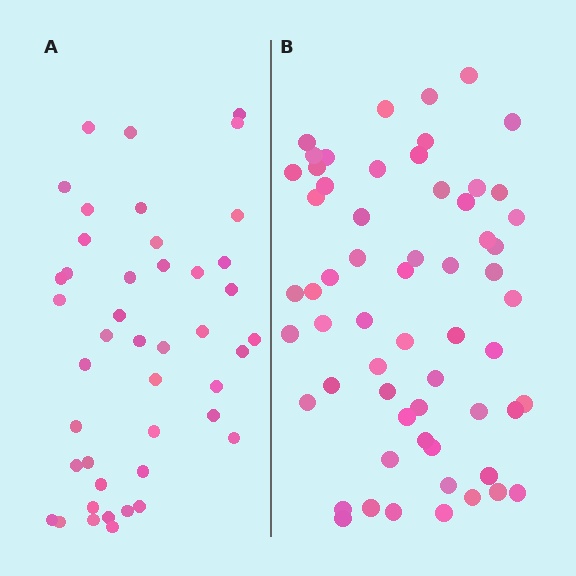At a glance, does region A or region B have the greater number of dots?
Region B (the right region) has more dots.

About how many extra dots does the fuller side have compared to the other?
Region B has approximately 15 more dots than region A.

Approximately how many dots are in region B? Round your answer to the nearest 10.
About 60 dots.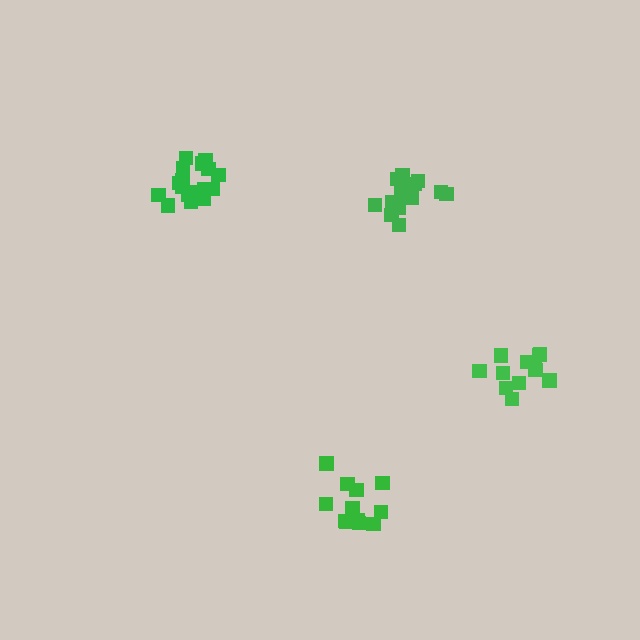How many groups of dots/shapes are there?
There are 4 groups.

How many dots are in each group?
Group 1: 17 dots, Group 2: 16 dots, Group 3: 12 dots, Group 4: 12 dots (57 total).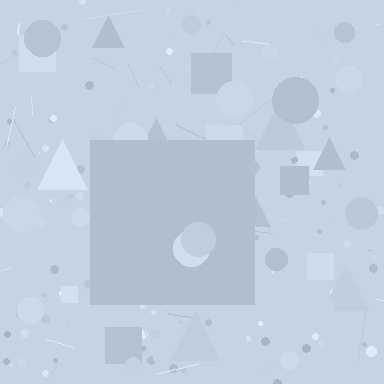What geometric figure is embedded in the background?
A square is embedded in the background.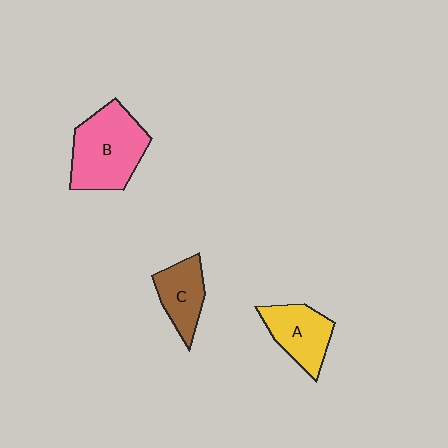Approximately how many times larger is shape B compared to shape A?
Approximately 1.5 times.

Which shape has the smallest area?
Shape C (brown).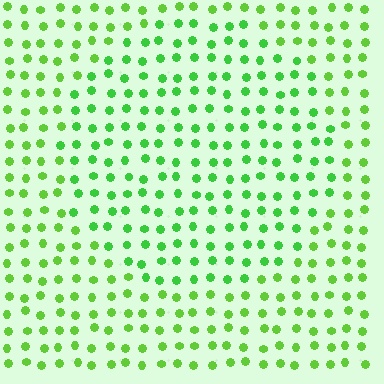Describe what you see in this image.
The image is filled with small lime elements in a uniform arrangement. A circle-shaped region is visible where the elements are tinted to a slightly different hue, forming a subtle color boundary.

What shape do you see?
I see a circle.